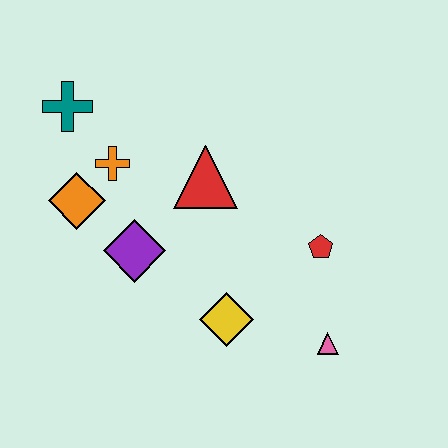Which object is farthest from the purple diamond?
The pink triangle is farthest from the purple diamond.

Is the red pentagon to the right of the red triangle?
Yes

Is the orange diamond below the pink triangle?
No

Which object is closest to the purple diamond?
The orange diamond is closest to the purple diamond.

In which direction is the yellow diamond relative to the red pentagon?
The yellow diamond is to the left of the red pentagon.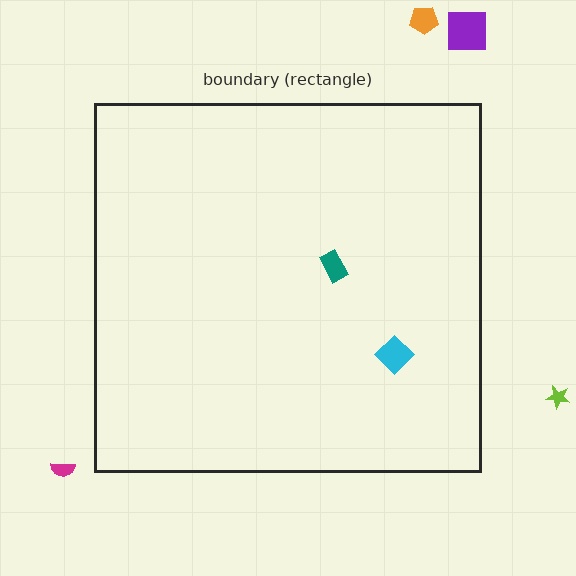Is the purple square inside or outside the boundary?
Outside.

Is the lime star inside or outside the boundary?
Outside.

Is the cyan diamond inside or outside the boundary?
Inside.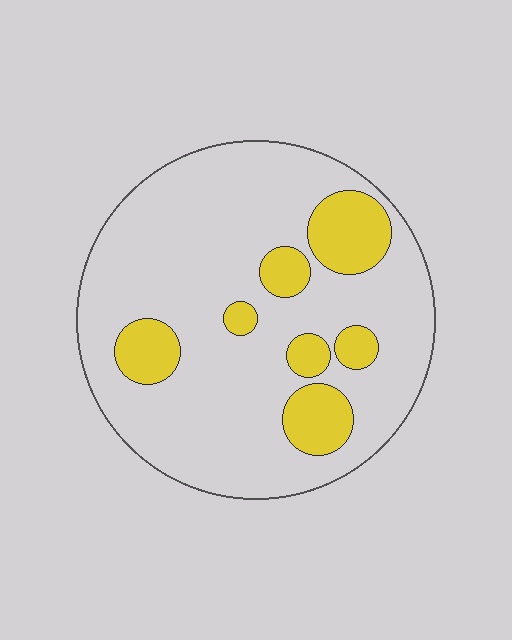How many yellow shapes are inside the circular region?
7.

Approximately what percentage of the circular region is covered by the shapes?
Approximately 20%.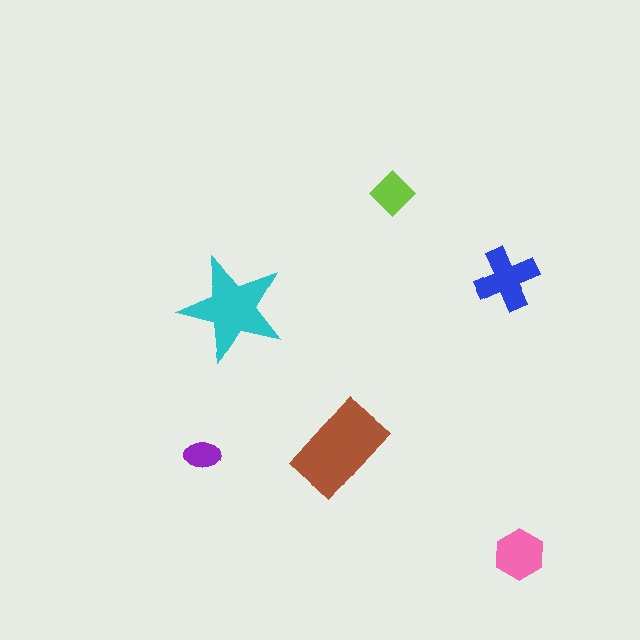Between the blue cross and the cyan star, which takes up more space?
The cyan star.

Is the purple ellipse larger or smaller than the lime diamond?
Smaller.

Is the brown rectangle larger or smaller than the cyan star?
Larger.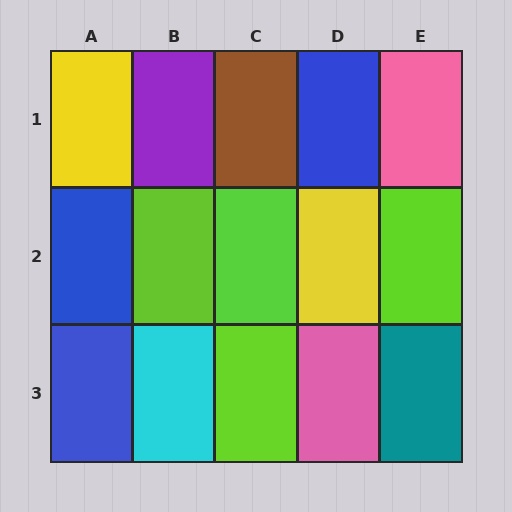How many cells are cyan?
1 cell is cyan.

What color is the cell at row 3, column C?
Lime.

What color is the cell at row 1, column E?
Pink.